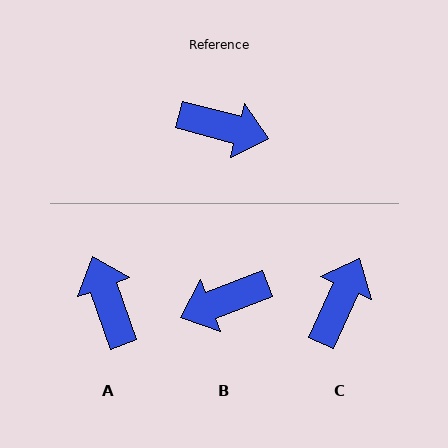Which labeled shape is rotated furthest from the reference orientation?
B, about 144 degrees away.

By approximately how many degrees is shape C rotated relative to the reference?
Approximately 81 degrees counter-clockwise.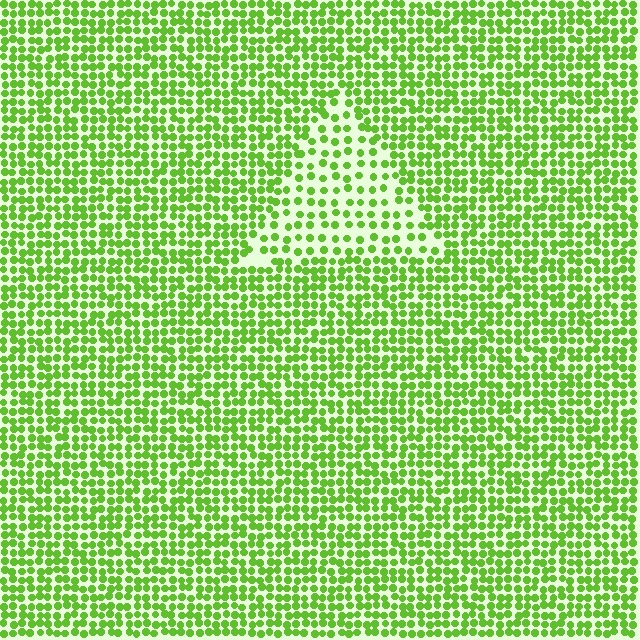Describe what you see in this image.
The image contains small lime elements arranged at two different densities. A triangle-shaped region is visible where the elements are less densely packed than the surrounding area.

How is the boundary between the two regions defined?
The boundary is defined by a change in element density (approximately 1.9x ratio). All elements are the same color, size, and shape.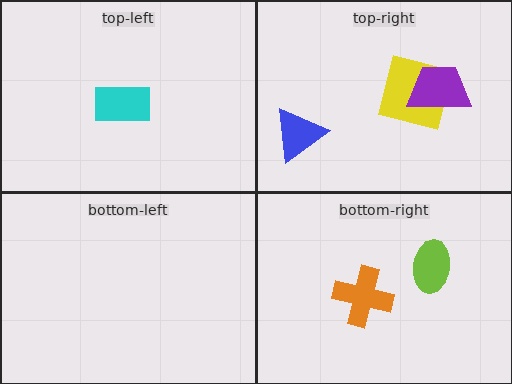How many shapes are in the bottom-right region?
2.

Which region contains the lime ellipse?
The bottom-right region.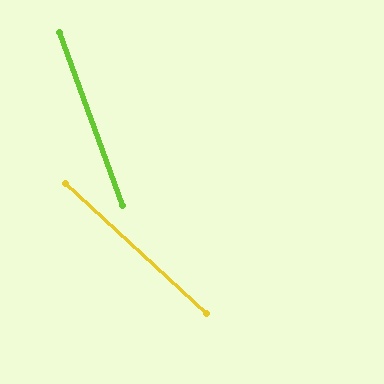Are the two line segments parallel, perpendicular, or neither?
Neither parallel nor perpendicular — they differ by about 27°.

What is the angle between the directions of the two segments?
Approximately 27 degrees.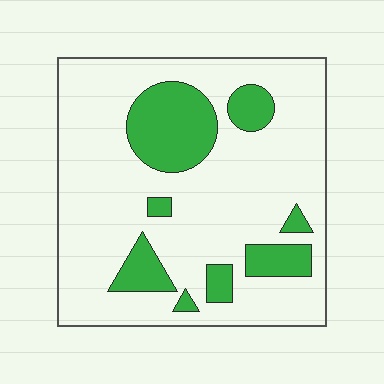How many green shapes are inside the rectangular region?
8.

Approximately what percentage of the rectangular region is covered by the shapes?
Approximately 20%.